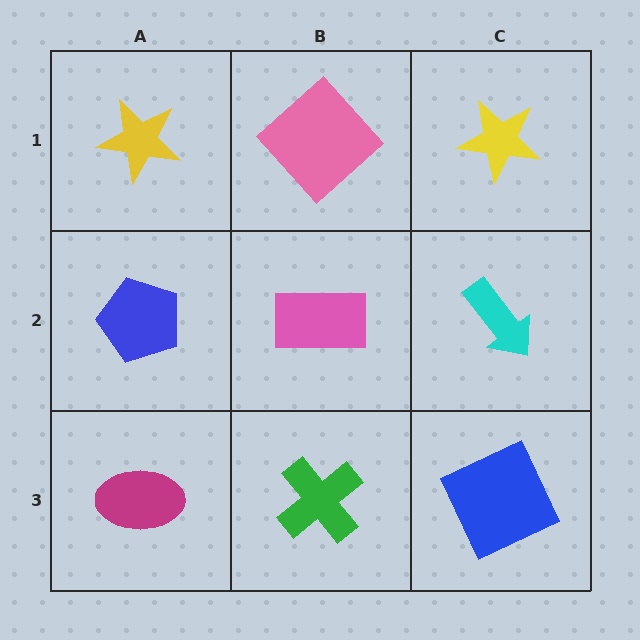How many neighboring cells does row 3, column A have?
2.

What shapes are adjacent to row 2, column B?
A pink diamond (row 1, column B), a green cross (row 3, column B), a blue pentagon (row 2, column A), a cyan arrow (row 2, column C).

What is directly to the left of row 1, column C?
A pink diamond.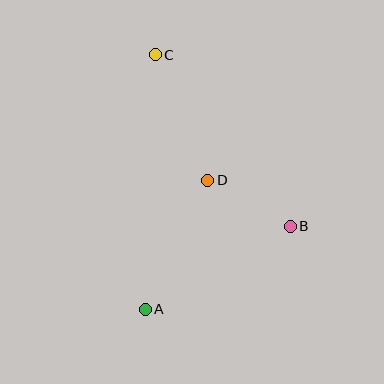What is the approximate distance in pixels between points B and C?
The distance between B and C is approximately 218 pixels.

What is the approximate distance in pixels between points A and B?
The distance between A and B is approximately 167 pixels.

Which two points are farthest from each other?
Points A and C are farthest from each other.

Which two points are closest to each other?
Points B and D are closest to each other.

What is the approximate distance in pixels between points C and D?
The distance between C and D is approximately 136 pixels.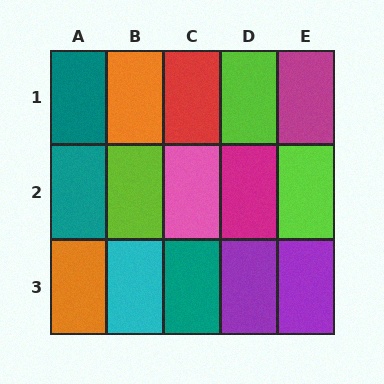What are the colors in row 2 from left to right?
Teal, lime, pink, magenta, lime.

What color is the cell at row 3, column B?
Cyan.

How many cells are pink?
1 cell is pink.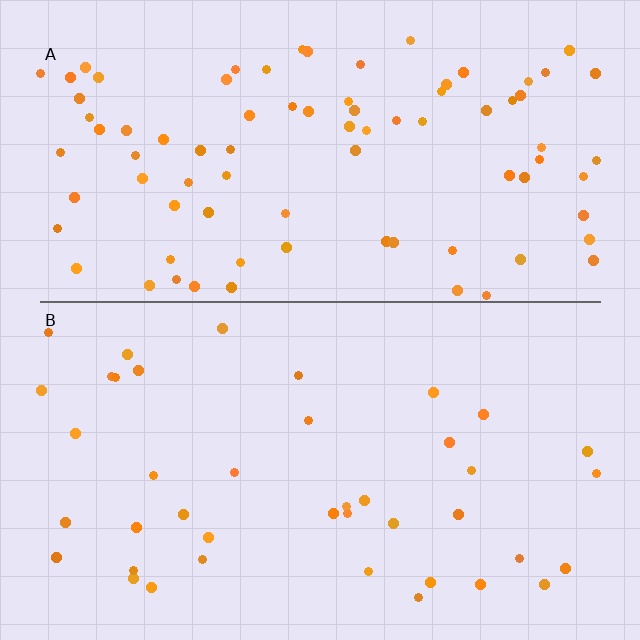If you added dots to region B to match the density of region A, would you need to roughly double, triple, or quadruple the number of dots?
Approximately double.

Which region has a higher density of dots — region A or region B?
A (the top).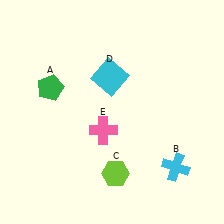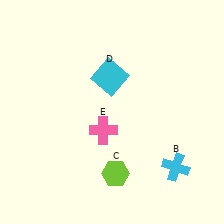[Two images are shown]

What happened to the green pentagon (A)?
The green pentagon (A) was removed in Image 2. It was in the top-left area of Image 1.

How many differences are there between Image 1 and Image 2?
There is 1 difference between the two images.